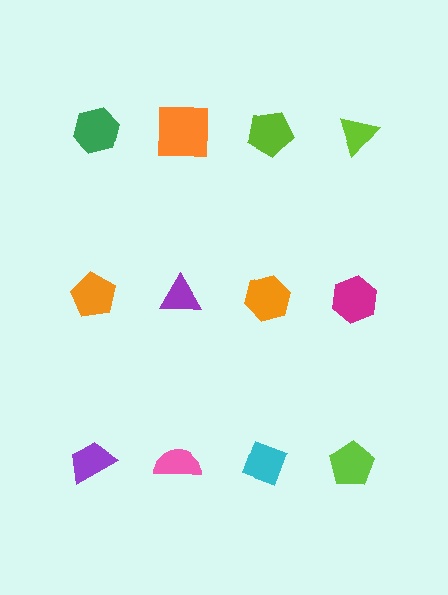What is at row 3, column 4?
A lime pentagon.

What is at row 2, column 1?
An orange pentagon.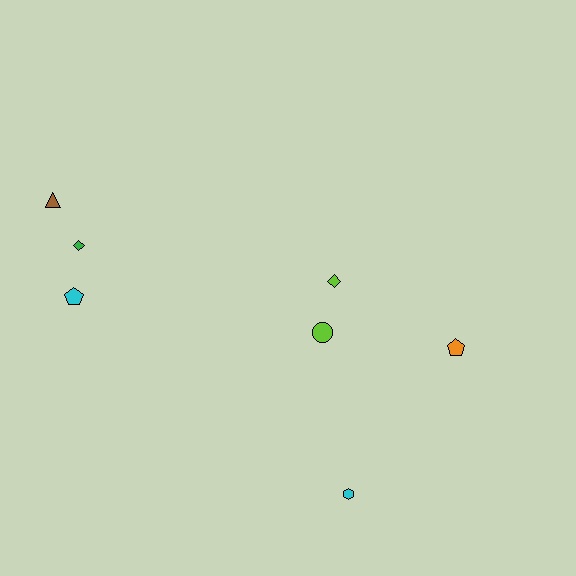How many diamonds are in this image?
There are 2 diamonds.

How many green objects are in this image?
There is 1 green object.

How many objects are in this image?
There are 7 objects.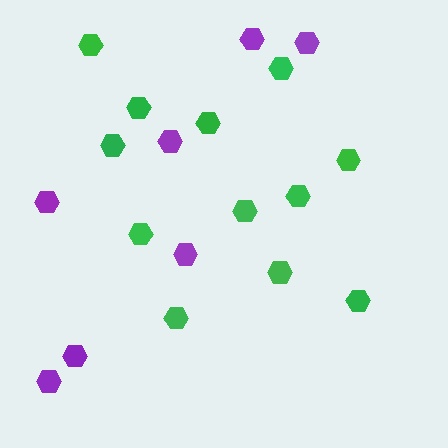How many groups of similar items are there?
There are 2 groups: one group of purple hexagons (7) and one group of green hexagons (12).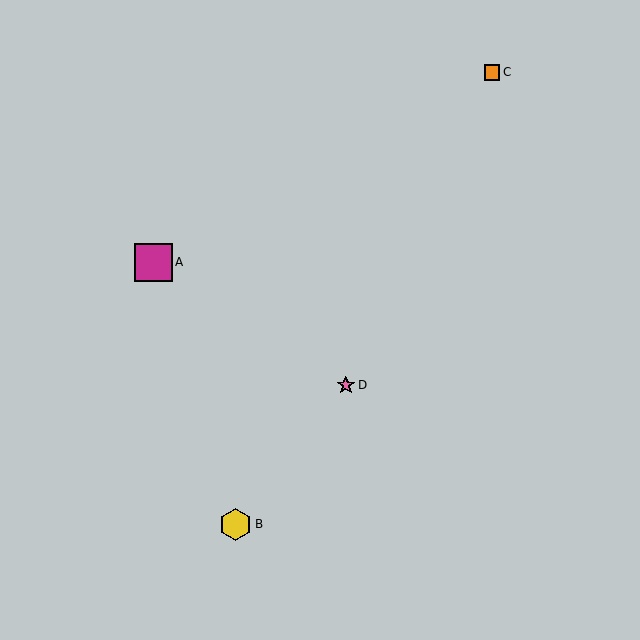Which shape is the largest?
The magenta square (labeled A) is the largest.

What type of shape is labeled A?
Shape A is a magenta square.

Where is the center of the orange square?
The center of the orange square is at (492, 72).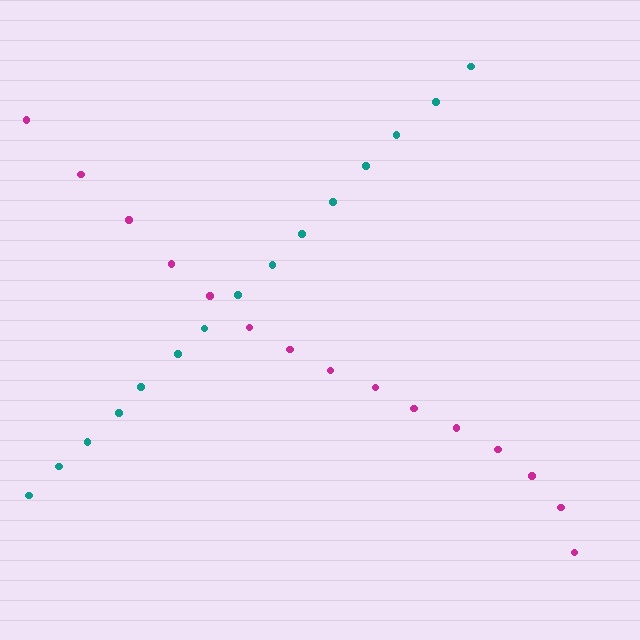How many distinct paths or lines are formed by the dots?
There are 2 distinct paths.